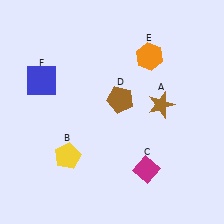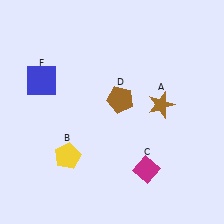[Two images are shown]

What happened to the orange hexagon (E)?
The orange hexagon (E) was removed in Image 2. It was in the top-right area of Image 1.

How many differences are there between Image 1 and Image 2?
There is 1 difference between the two images.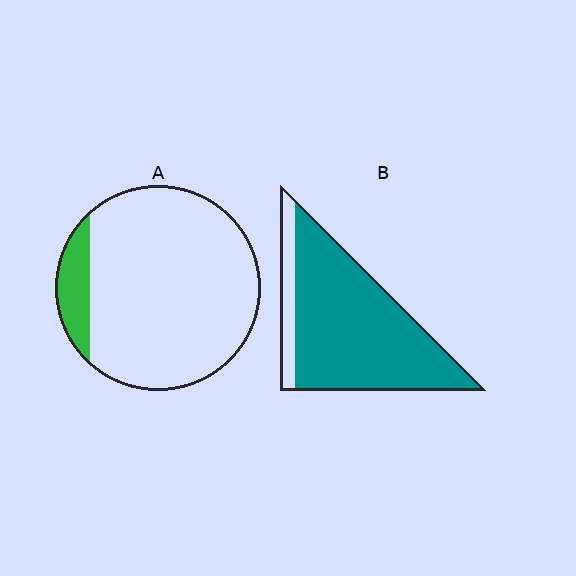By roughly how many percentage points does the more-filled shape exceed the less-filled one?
By roughly 75 percentage points (B over A).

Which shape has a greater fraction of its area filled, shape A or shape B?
Shape B.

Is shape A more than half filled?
No.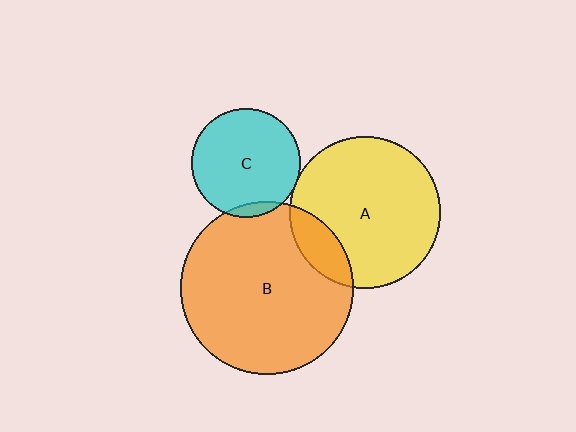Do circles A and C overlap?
Yes.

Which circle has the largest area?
Circle B (orange).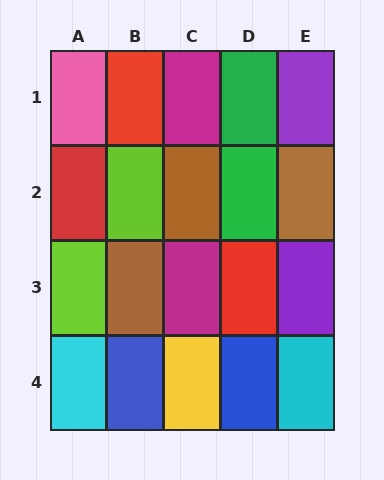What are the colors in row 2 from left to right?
Red, lime, brown, green, brown.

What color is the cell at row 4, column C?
Yellow.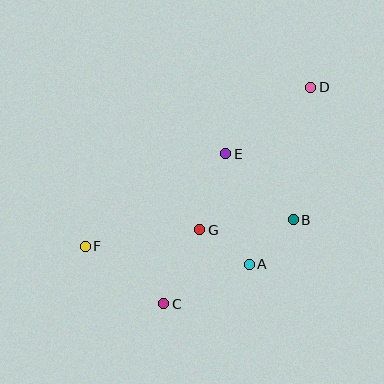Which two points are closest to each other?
Points A and G are closest to each other.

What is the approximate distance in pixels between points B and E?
The distance between B and E is approximately 94 pixels.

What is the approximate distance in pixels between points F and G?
The distance between F and G is approximately 116 pixels.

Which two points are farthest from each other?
Points D and F are farthest from each other.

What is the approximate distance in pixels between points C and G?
The distance between C and G is approximately 82 pixels.